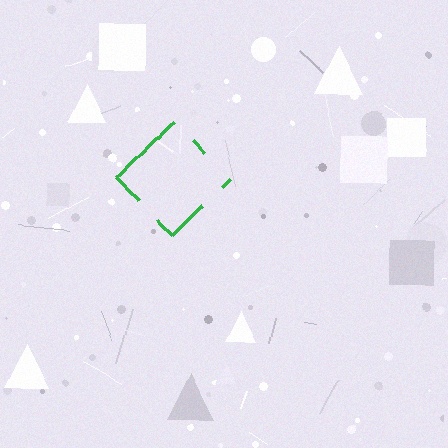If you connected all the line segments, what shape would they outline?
They would outline a diamond.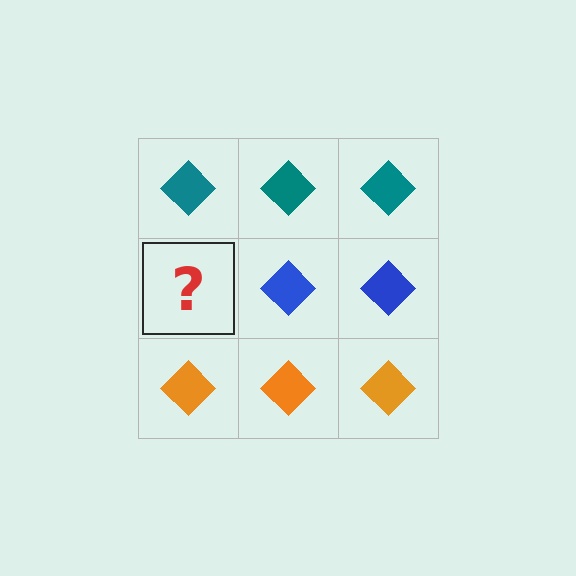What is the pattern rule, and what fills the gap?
The rule is that each row has a consistent color. The gap should be filled with a blue diamond.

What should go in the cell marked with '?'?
The missing cell should contain a blue diamond.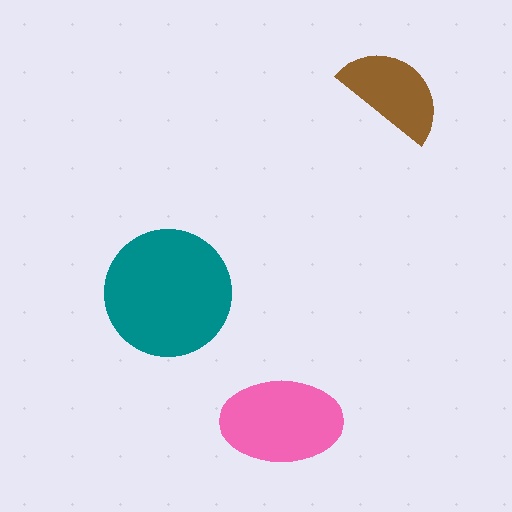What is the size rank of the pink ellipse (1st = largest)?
2nd.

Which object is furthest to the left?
The teal circle is leftmost.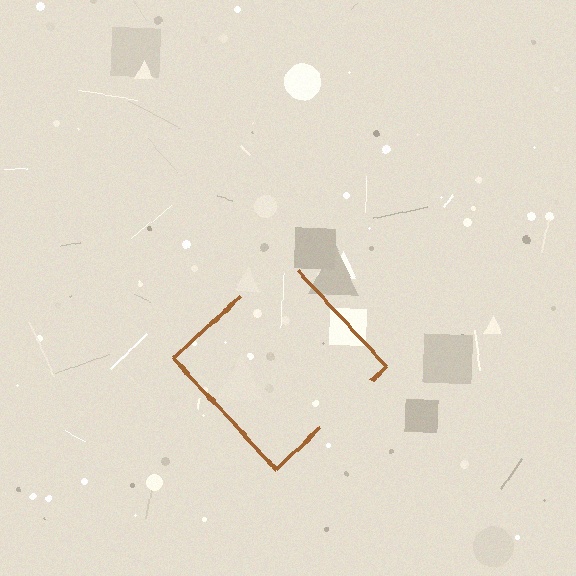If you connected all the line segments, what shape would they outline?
They would outline a diamond.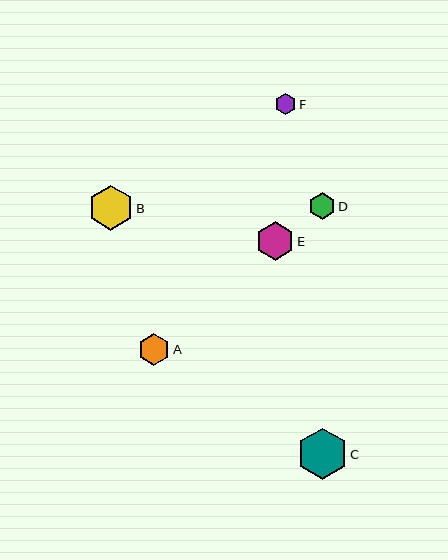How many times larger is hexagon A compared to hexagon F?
Hexagon A is approximately 1.5 times the size of hexagon F.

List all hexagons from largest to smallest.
From largest to smallest: C, B, E, A, D, F.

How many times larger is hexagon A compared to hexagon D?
Hexagon A is approximately 1.2 times the size of hexagon D.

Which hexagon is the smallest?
Hexagon F is the smallest with a size of approximately 21 pixels.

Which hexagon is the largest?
Hexagon C is the largest with a size of approximately 51 pixels.